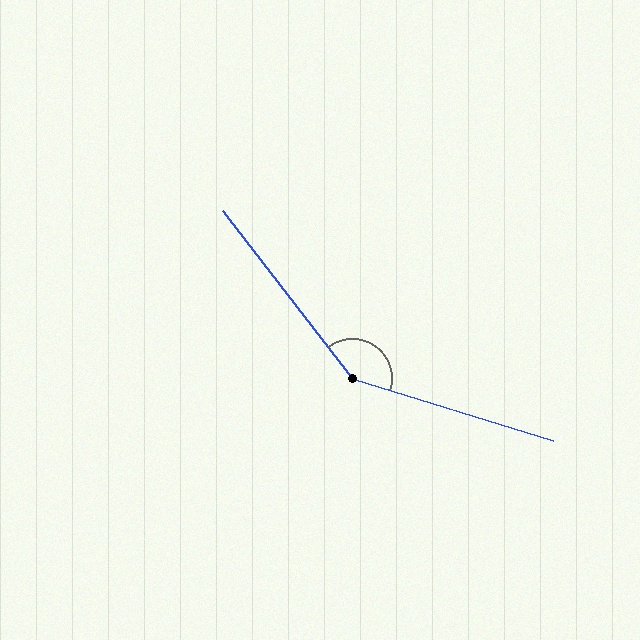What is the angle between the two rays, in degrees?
Approximately 145 degrees.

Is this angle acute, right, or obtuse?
It is obtuse.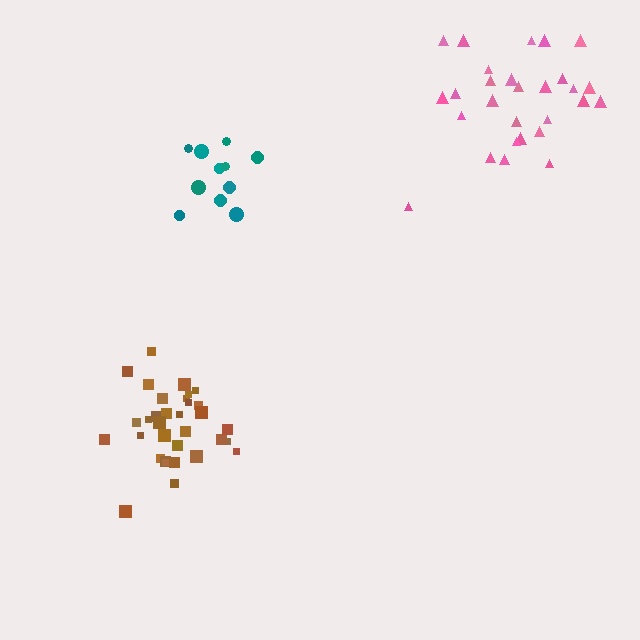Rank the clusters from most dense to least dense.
brown, teal, pink.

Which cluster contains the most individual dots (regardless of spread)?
Brown (34).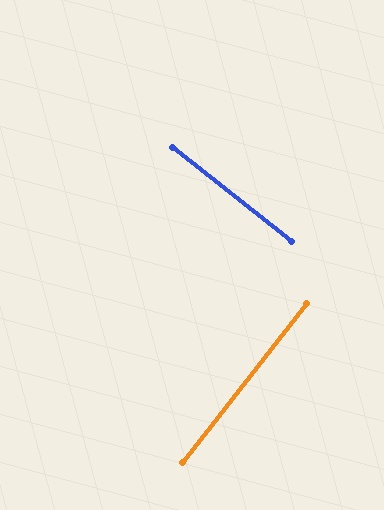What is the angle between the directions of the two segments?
Approximately 90 degrees.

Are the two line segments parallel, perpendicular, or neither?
Perpendicular — they meet at approximately 90°.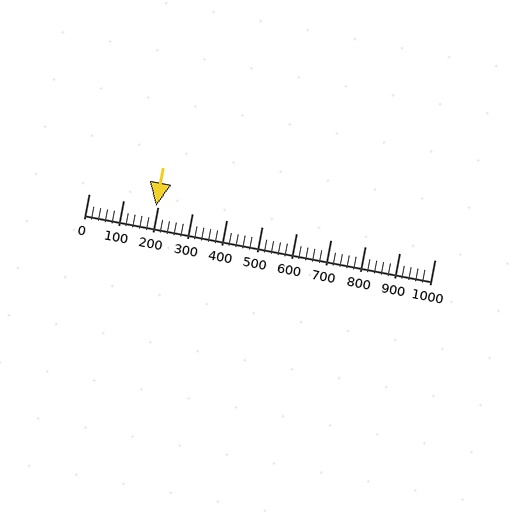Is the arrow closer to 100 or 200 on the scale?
The arrow is closer to 200.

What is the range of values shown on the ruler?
The ruler shows values from 0 to 1000.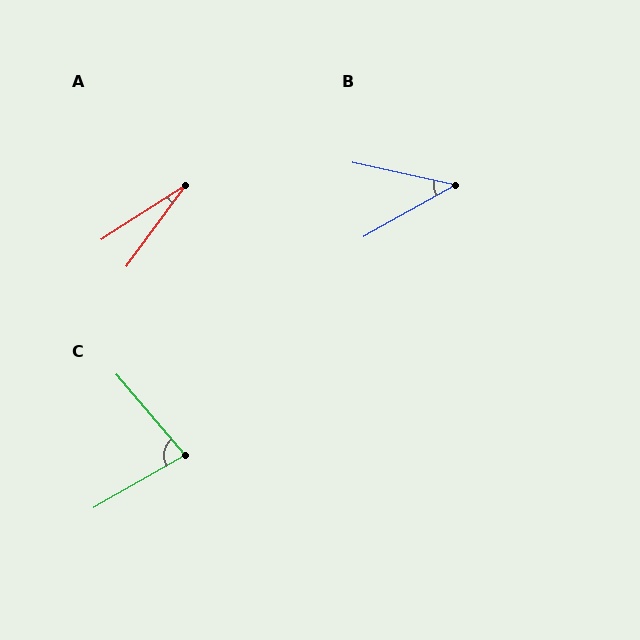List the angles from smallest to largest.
A (21°), B (42°), C (79°).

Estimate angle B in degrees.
Approximately 42 degrees.